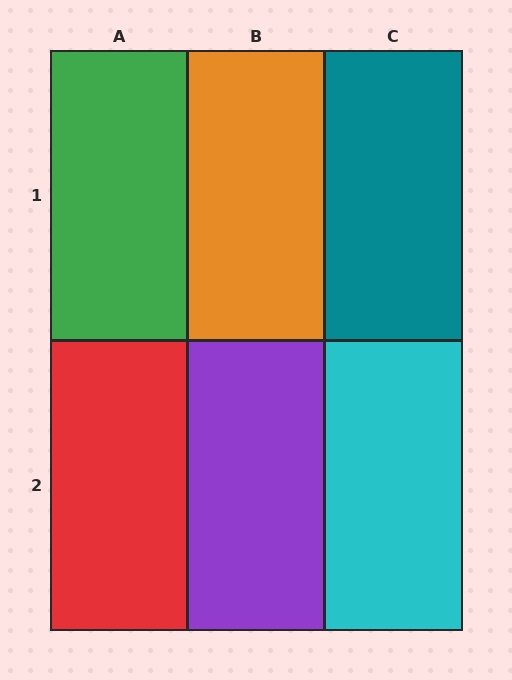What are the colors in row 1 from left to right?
Green, orange, teal.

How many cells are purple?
1 cell is purple.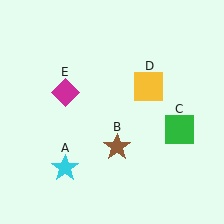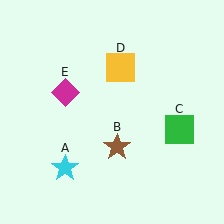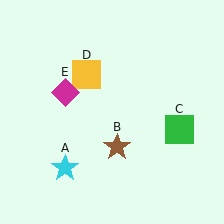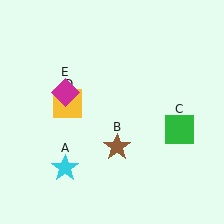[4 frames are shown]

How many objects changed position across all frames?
1 object changed position: yellow square (object D).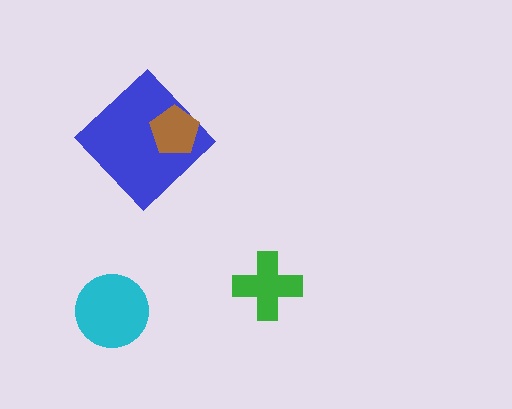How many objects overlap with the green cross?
0 objects overlap with the green cross.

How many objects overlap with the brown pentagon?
1 object overlaps with the brown pentagon.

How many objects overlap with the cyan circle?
0 objects overlap with the cyan circle.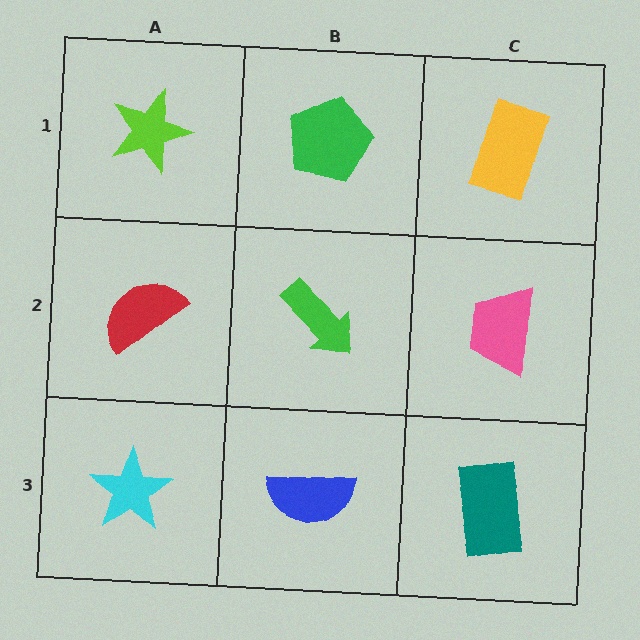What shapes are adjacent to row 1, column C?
A pink trapezoid (row 2, column C), a green pentagon (row 1, column B).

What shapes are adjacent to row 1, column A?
A red semicircle (row 2, column A), a green pentagon (row 1, column B).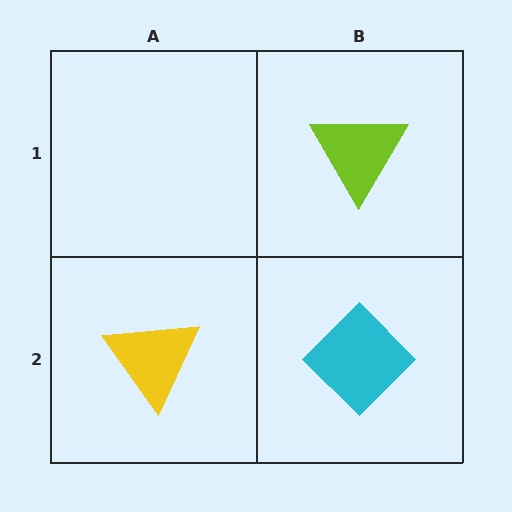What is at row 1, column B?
A lime triangle.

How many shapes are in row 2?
2 shapes.